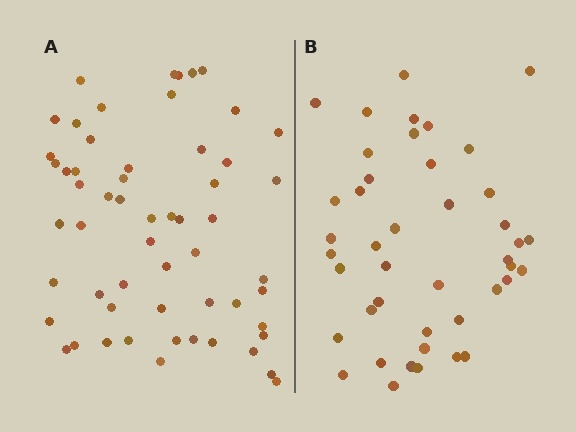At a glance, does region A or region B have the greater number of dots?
Region A (the left region) has more dots.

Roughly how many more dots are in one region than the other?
Region A has approximately 15 more dots than region B.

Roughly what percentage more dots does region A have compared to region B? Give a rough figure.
About 35% more.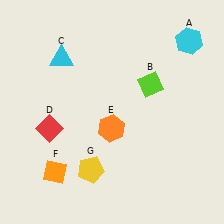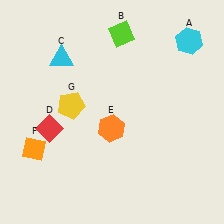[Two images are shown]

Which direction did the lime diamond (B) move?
The lime diamond (B) moved up.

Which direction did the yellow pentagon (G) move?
The yellow pentagon (G) moved up.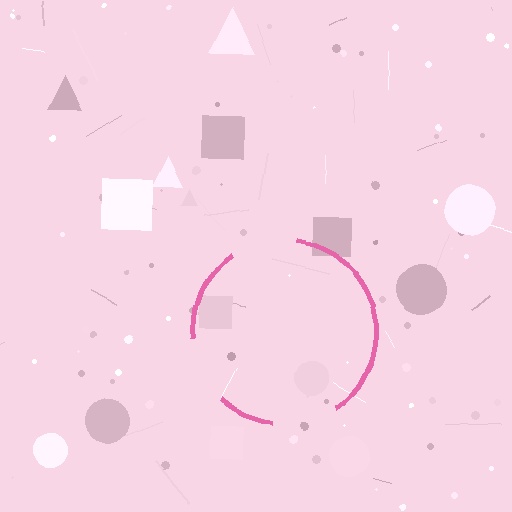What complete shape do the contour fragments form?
The contour fragments form a circle.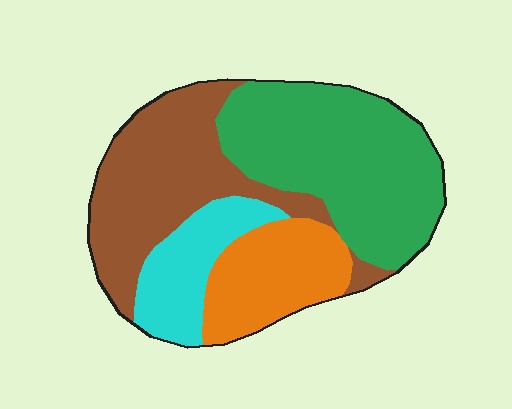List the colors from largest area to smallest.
From largest to smallest: green, brown, orange, cyan.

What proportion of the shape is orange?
Orange takes up about one sixth (1/6) of the shape.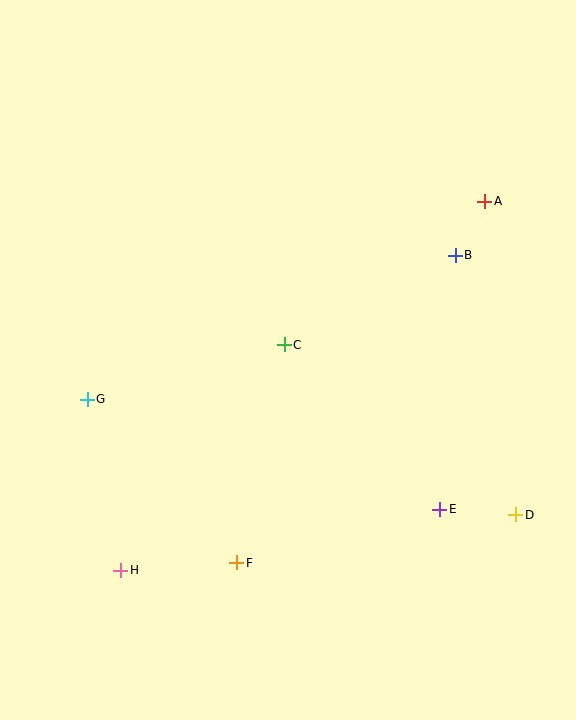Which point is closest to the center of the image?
Point C at (284, 345) is closest to the center.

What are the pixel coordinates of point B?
Point B is at (455, 255).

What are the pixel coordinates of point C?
Point C is at (284, 345).